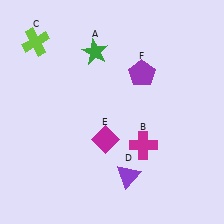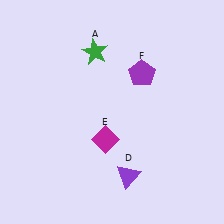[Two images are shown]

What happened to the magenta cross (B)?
The magenta cross (B) was removed in Image 2. It was in the bottom-right area of Image 1.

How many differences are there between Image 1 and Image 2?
There are 2 differences between the two images.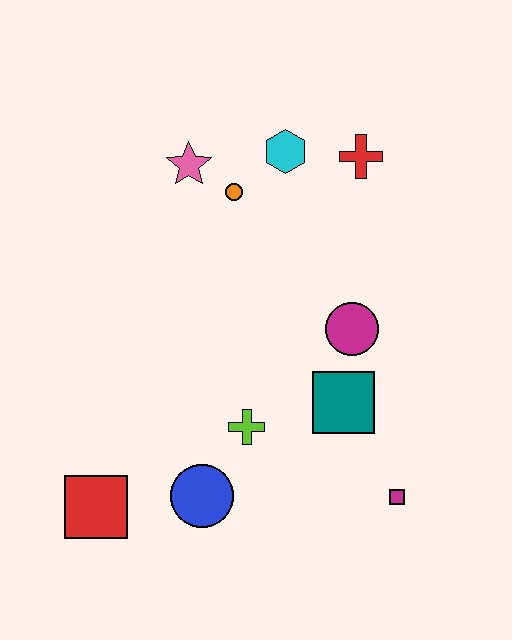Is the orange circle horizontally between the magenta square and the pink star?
Yes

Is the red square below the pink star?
Yes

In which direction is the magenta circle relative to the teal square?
The magenta circle is above the teal square.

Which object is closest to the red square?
The blue circle is closest to the red square.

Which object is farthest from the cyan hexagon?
The red square is farthest from the cyan hexagon.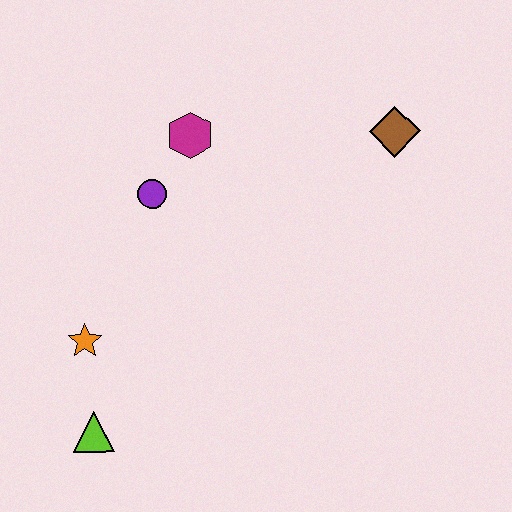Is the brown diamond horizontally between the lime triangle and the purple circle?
No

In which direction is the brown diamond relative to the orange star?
The brown diamond is to the right of the orange star.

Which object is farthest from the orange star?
The brown diamond is farthest from the orange star.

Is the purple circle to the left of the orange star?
No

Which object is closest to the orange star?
The lime triangle is closest to the orange star.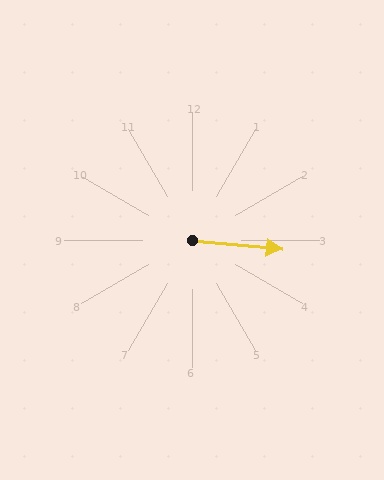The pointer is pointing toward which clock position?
Roughly 3 o'clock.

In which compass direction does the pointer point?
East.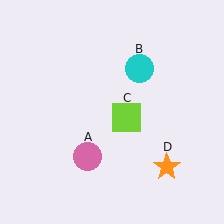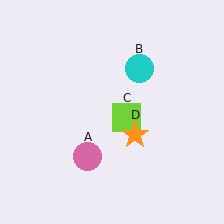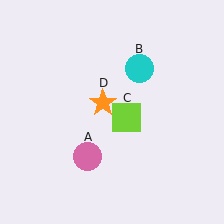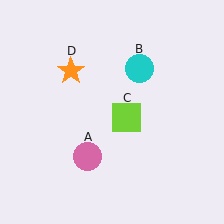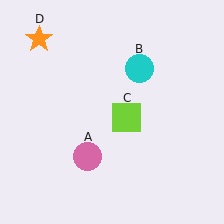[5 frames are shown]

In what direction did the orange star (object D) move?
The orange star (object D) moved up and to the left.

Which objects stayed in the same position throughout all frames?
Pink circle (object A) and cyan circle (object B) and lime square (object C) remained stationary.